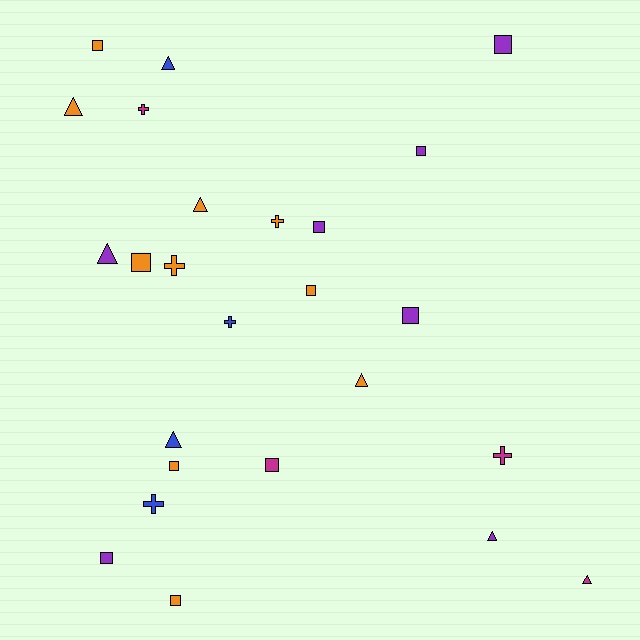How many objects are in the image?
There are 25 objects.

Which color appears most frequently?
Orange, with 10 objects.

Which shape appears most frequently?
Square, with 11 objects.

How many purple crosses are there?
There are no purple crosses.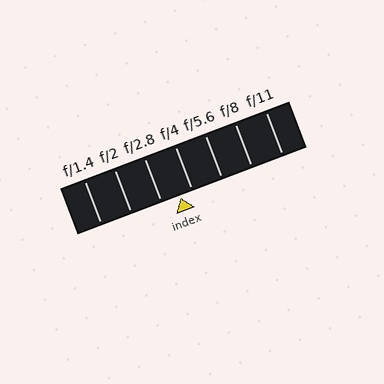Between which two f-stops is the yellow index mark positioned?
The index mark is between f/2.8 and f/4.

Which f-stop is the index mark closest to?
The index mark is closest to f/4.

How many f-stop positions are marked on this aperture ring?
There are 7 f-stop positions marked.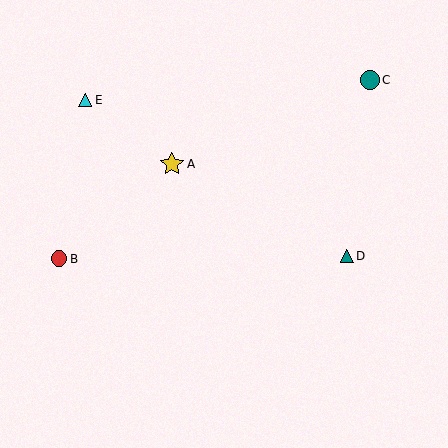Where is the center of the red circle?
The center of the red circle is at (59, 259).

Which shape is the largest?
The yellow star (labeled A) is the largest.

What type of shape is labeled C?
Shape C is a teal circle.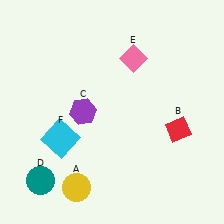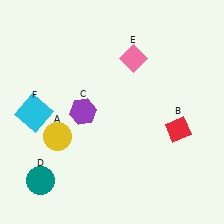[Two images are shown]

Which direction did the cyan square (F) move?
The cyan square (F) moved left.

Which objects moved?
The objects that moved are: the yellow circle (A), the cyan square (F).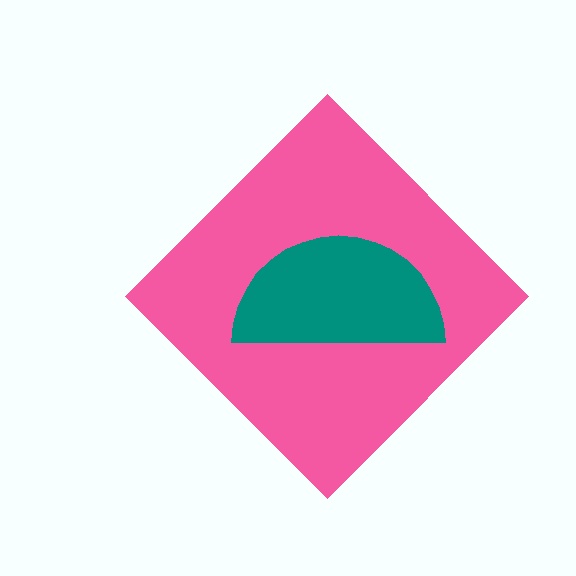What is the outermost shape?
The pink diamond.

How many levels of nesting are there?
2.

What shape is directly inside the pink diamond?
The teal semicircle.